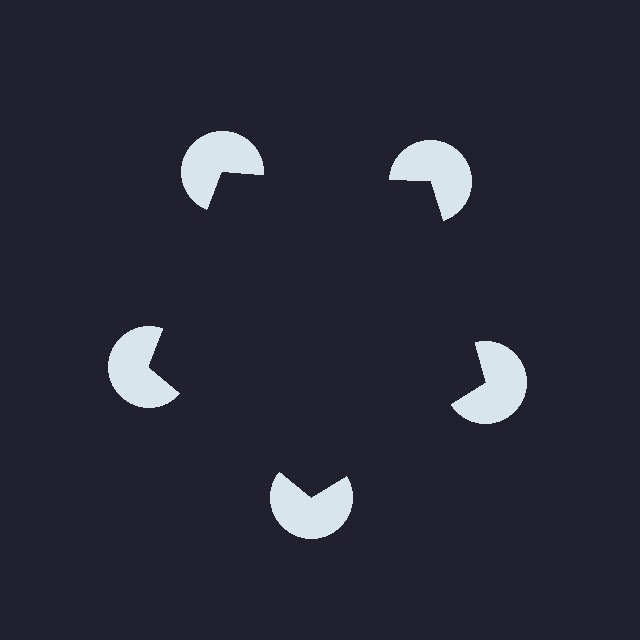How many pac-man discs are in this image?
There are 5 — one at each vertex of the illusory pentagon.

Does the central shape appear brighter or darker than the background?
It typically appears slightly darker than the background, even though no actual brightness change is drawn.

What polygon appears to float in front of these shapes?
An illusory pentagon — its edges are inferred from the aligned wedge cuts in the pac-man discs, not physically drawn.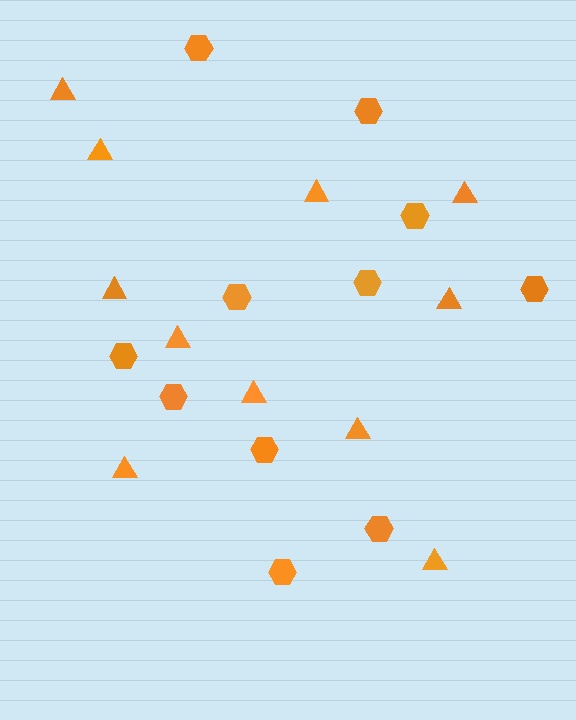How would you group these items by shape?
There are 2 groups: one group of hexagons (11) and one group of triangles (11).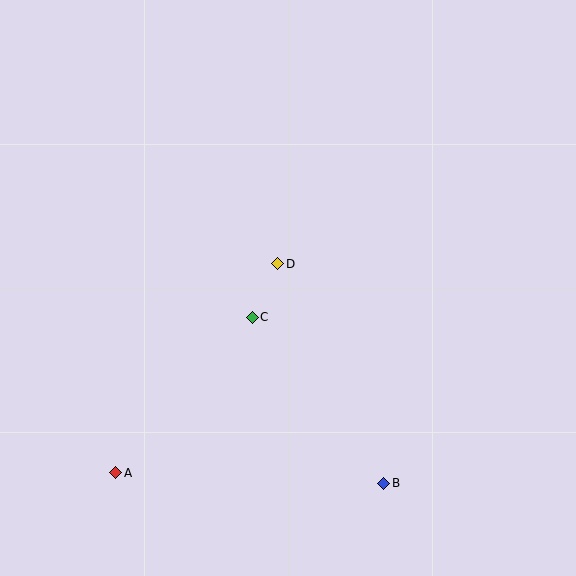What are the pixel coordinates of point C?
Point C is at (252, 317).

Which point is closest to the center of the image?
Point D at (278, 264) is closest to the center.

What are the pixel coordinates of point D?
Point D is at (278, 264).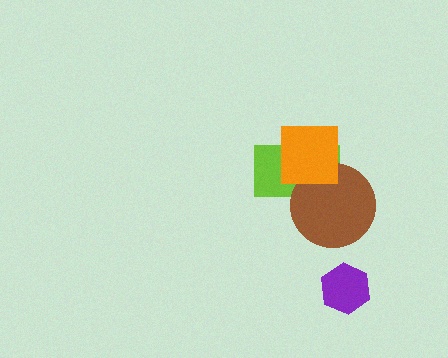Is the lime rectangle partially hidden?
Yes, it is partially covered by another shape.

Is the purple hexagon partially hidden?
No, no other shape covers it.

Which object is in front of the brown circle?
The orange square is in front of the brown circle.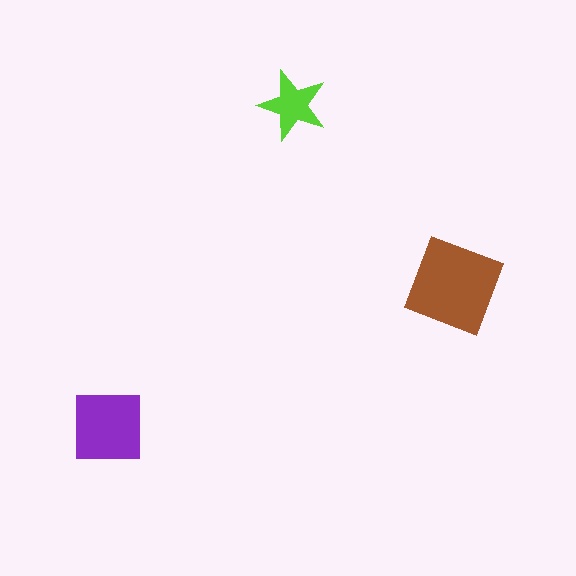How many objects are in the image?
There are 3 objects in the image.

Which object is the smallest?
The lime star.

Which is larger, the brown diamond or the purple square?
The brown diamond.